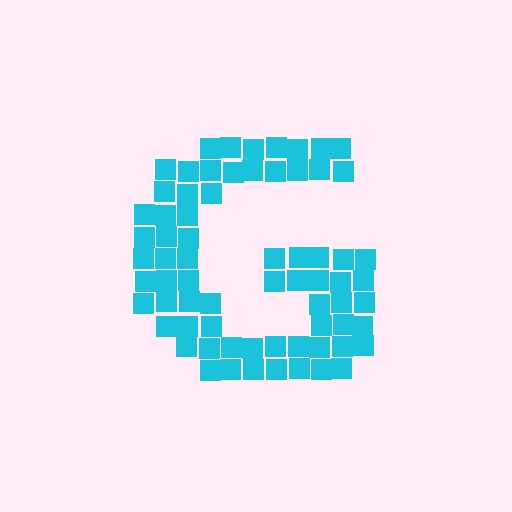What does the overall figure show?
The overall figure shows the letter G.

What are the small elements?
The small elements are squares.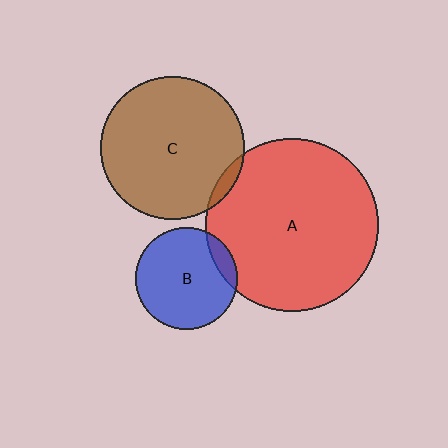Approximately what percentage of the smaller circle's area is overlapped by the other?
Approximately 5%.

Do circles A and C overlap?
Yes.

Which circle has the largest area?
Circle A (red).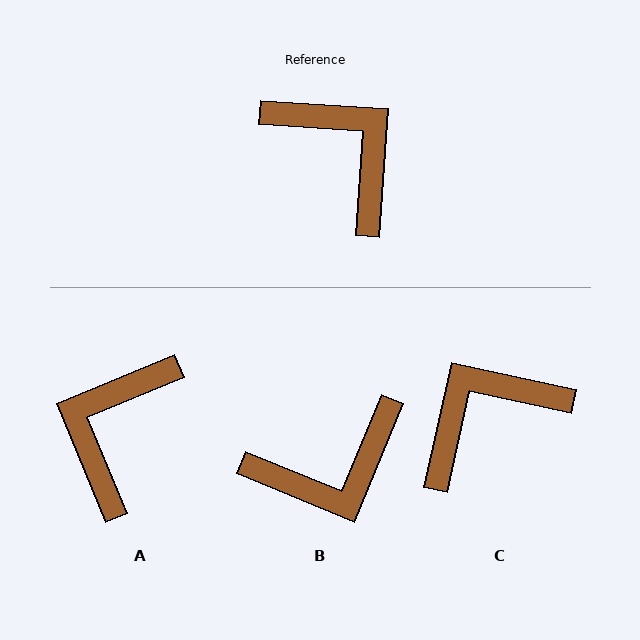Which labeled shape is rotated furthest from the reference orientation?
A, about 116 degrees away.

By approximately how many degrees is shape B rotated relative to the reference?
Approximately 109 degrees clockwise.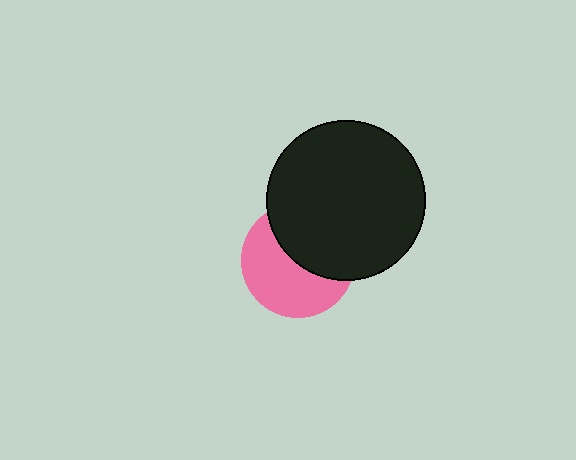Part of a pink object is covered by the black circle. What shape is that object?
It is a circle.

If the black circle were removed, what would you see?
You would see the complete pink circle.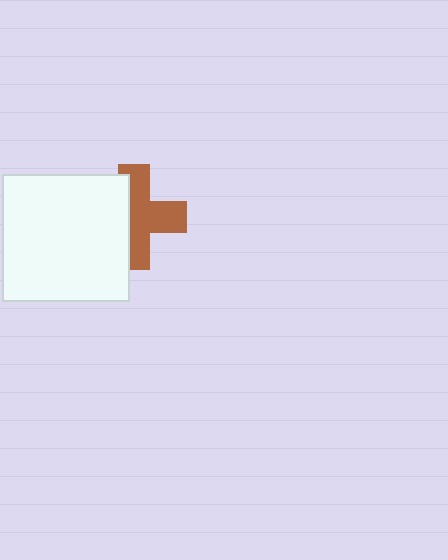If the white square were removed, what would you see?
You would see the complete brown cross.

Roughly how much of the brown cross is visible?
About half of it is visible (roughly 60%).